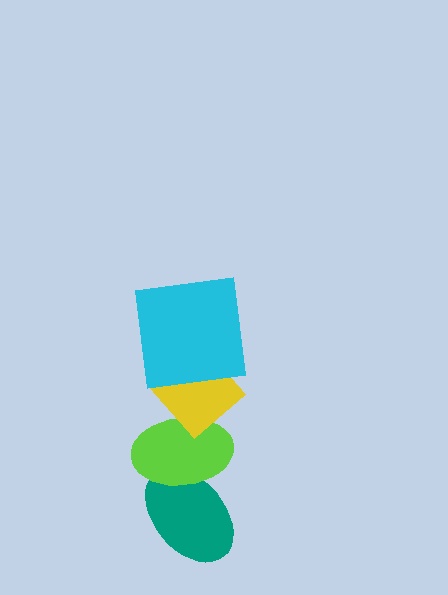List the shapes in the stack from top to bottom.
From top to bottom: the cyan square, the yellow diamond, the lime ellipse, the teal ellipse.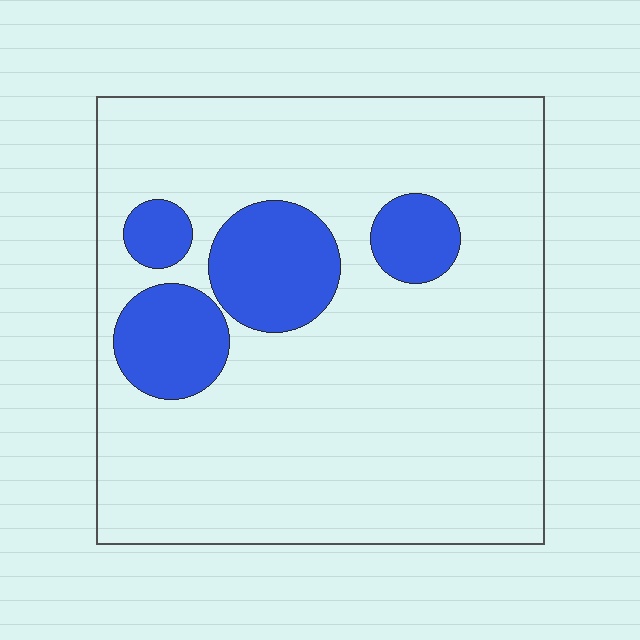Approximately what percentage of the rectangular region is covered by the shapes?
Approximately 15%.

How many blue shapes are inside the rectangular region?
4.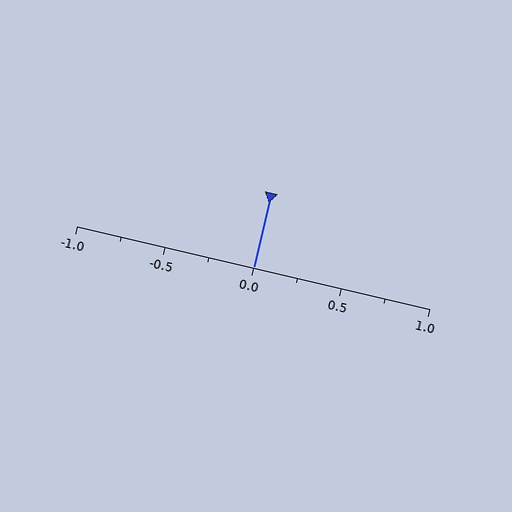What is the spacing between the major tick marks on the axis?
The major ticks are spaced 0.5 apart.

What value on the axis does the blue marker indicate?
The marker indicates approximately 0.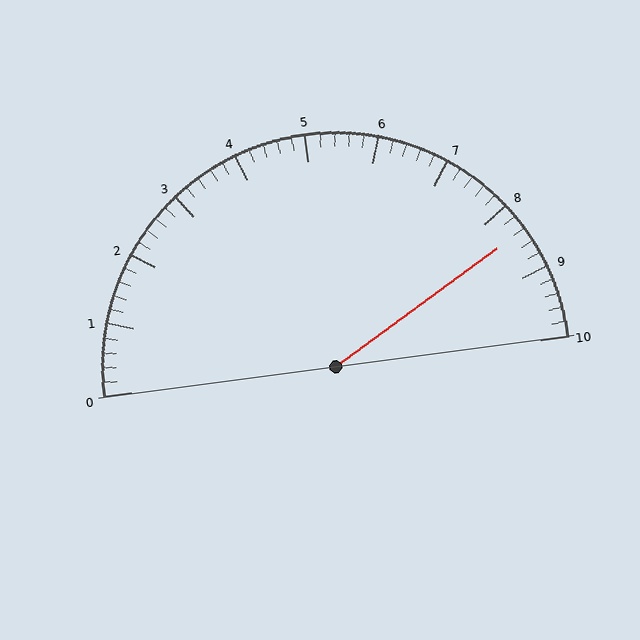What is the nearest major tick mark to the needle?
The nearest major tick mark is 8.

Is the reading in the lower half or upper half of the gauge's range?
The reading is in the upper half of the range (0 to 10).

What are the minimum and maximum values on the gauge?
The gauge ranges from 0 to 10.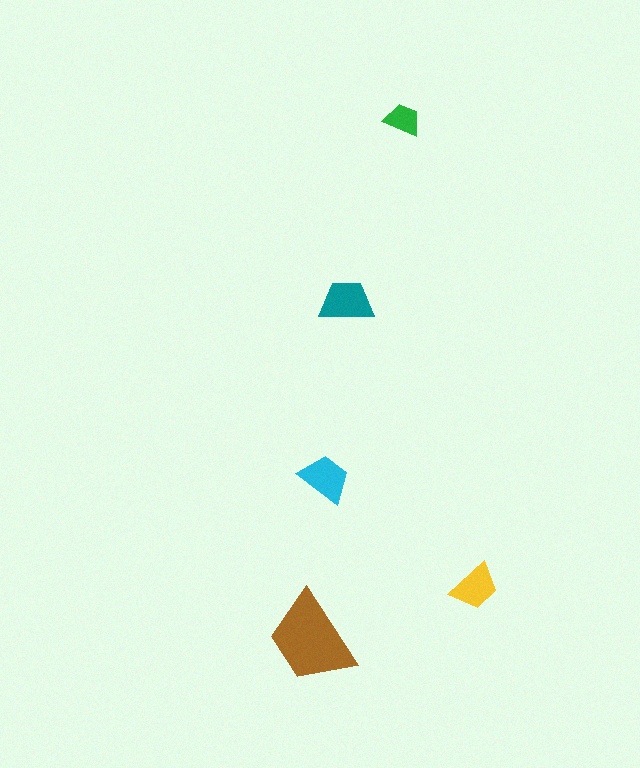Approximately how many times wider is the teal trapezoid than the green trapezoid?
About 1.5 times wider.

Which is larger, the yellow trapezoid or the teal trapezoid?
The teal one.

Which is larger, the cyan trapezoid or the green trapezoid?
The cyan one.